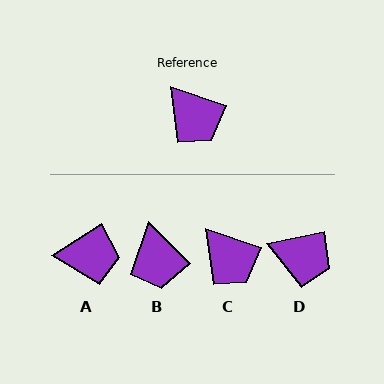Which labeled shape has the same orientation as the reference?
C.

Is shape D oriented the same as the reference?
No, it is off by about 30 degrees.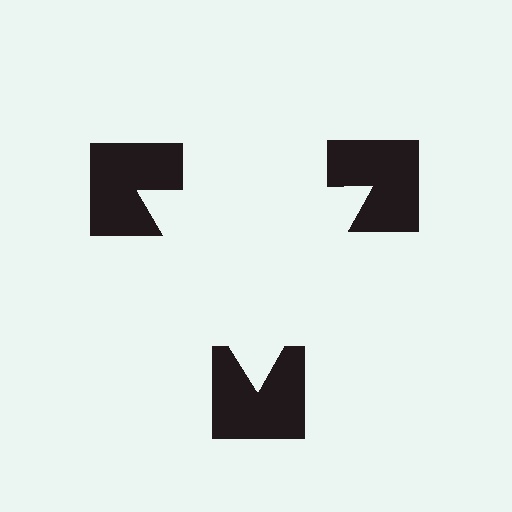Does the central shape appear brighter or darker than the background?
It typically appears slightly brighter than the background, even though no actual brightness change is drawn.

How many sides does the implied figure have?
3 sides.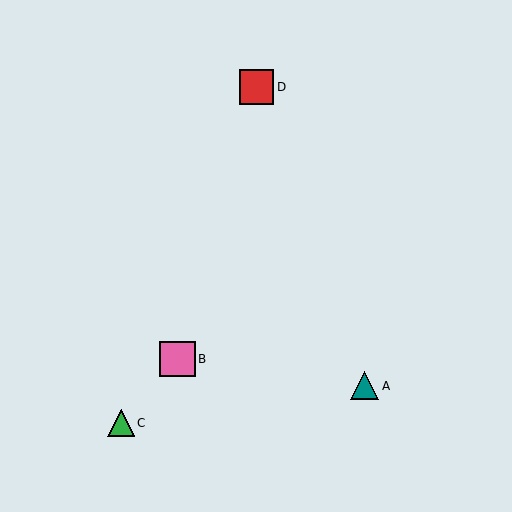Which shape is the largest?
The pink square (labeled B) is the largest.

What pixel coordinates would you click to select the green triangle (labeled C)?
Click at (121, 423) to select the green triangle C.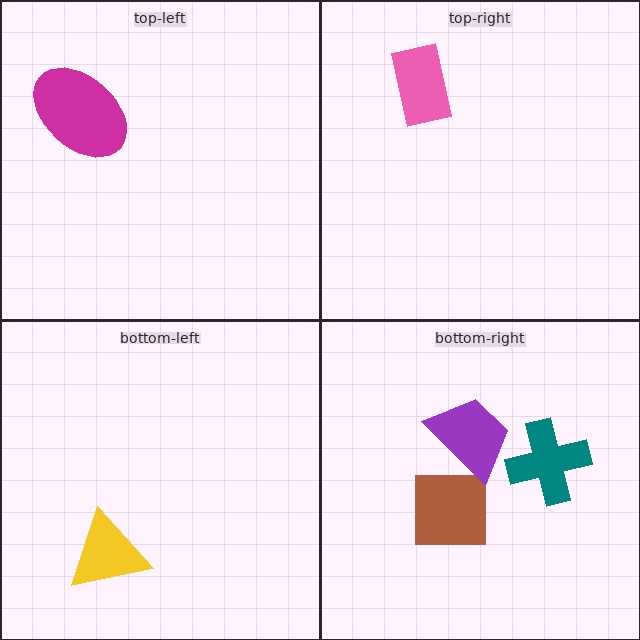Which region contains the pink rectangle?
The top-right region.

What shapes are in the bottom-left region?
The yellow triangle.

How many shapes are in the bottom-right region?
3.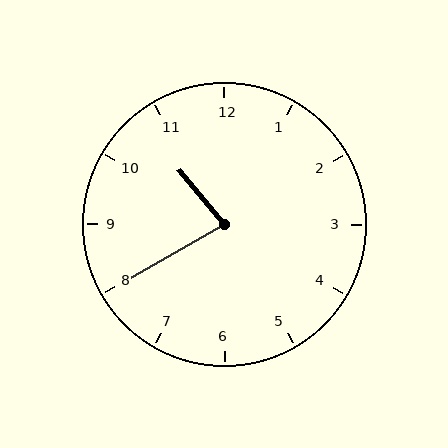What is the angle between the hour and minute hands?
Approximately 80 degrees.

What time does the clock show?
10:40.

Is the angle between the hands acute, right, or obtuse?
It is acute.